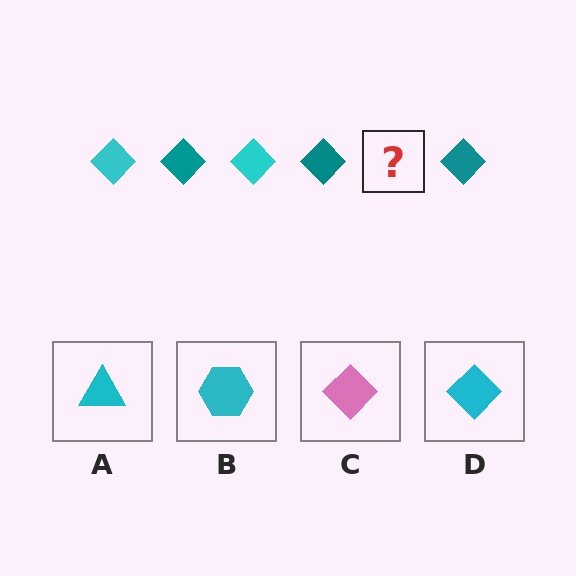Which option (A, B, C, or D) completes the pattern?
D.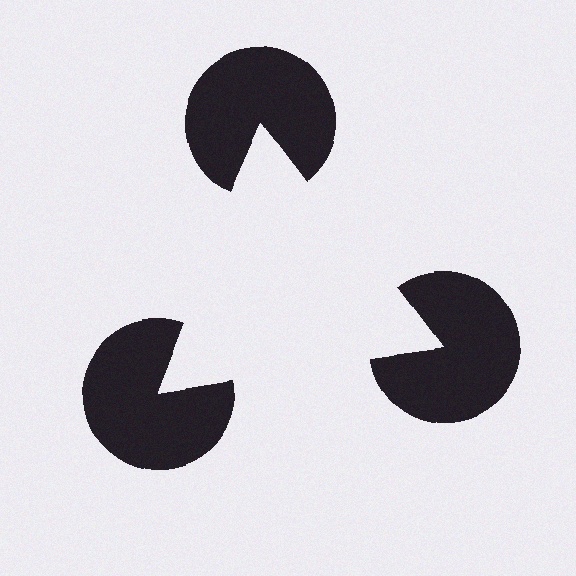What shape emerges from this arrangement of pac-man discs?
An illusory triangle — its edges are inferred from the aligned wedge cuts in the pac-man discs, not physically drawn.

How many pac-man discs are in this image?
There are 3 — one at each vertex of the illusory triangle.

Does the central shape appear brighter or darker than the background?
It typically appears slightly brighter than the background, even though no actual brightness change is drawn.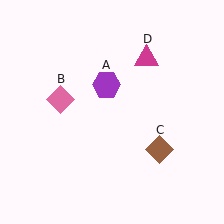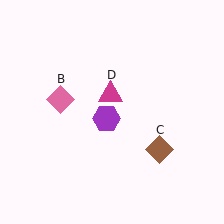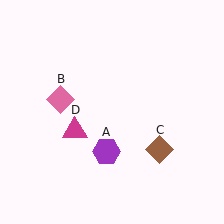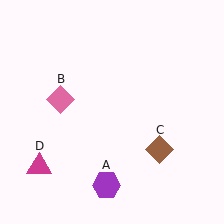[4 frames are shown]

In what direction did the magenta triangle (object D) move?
The magenta triangle (object D) moved down and to the left.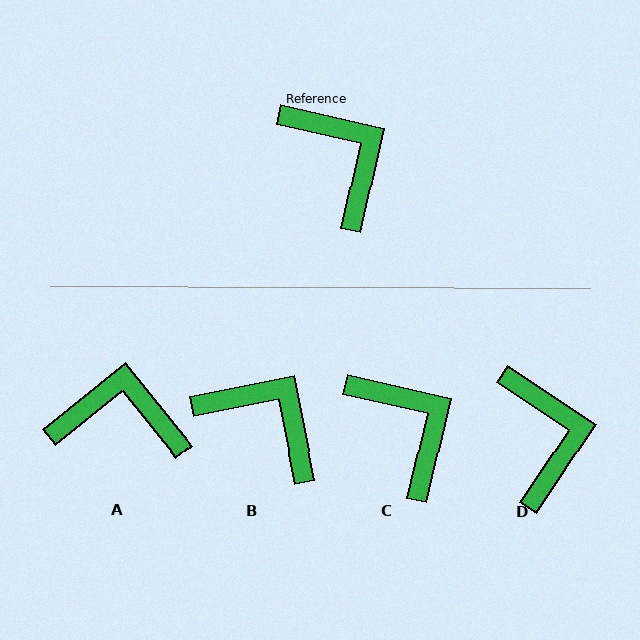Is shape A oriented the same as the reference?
No, it is off by about 52 degrees.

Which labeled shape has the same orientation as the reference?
C.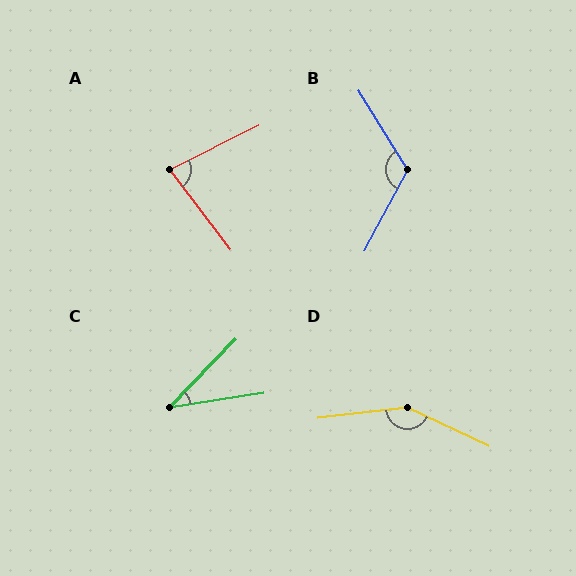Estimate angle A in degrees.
Approximately 79 degrees.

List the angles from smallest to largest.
C (37°), A (79°), B (120°), D (148°).